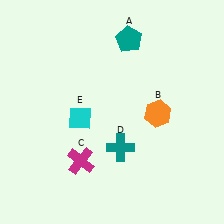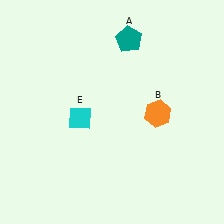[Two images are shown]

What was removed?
The magenta cross (C), the teal cross (D) were removed in Image 2.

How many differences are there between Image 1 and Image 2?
There are 2 differences between the two images.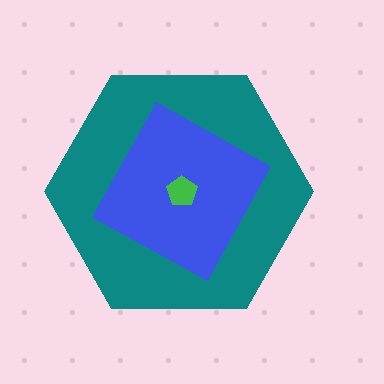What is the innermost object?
The green pentagon.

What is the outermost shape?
The teal hexagon.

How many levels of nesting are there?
3.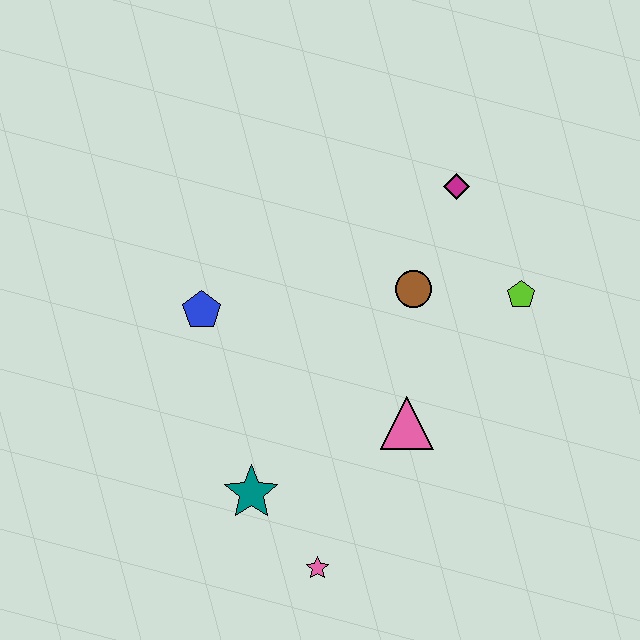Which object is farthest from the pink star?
The magenta diamond is farthest from the pink star.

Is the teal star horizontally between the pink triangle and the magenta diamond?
No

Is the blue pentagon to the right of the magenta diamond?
No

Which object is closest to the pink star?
The teal star is closest to the pink star.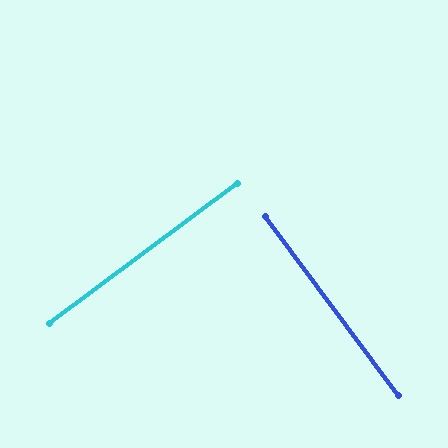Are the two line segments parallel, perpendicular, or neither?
Perpendicular — they meet at approximately 90°.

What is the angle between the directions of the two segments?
Approximately 90 degrees.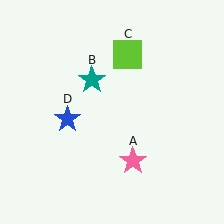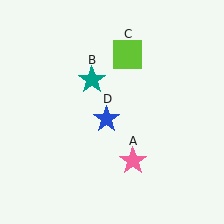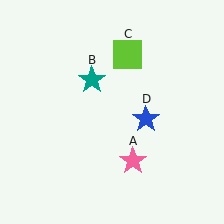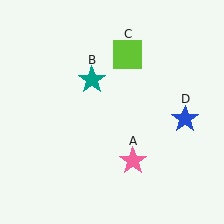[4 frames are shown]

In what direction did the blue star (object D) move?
The blue star (object D) moved right.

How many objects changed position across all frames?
1 object changed position: blue star (object D).